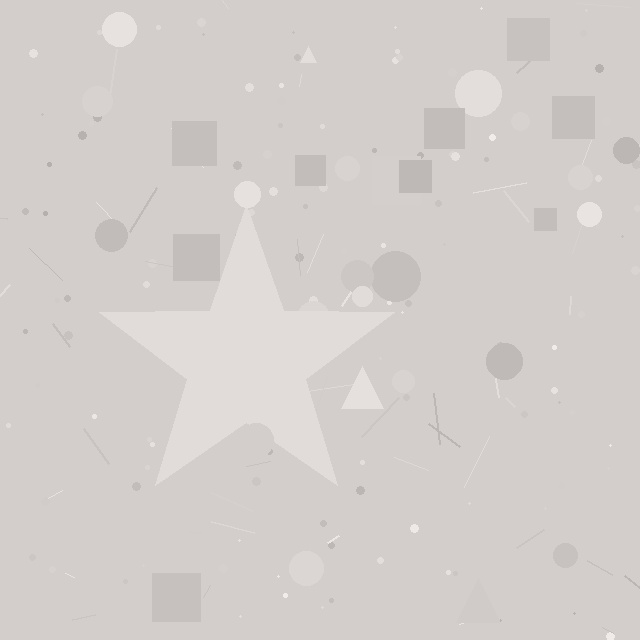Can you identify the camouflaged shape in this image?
The camouflaged shape is a star.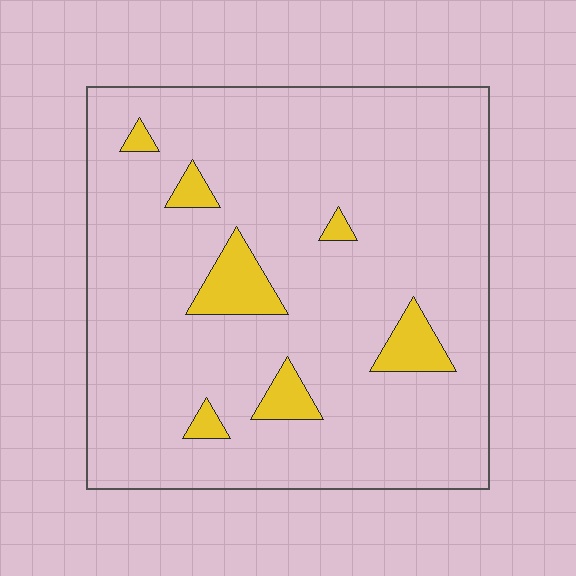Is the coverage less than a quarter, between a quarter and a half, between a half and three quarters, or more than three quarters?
Less than a quarter.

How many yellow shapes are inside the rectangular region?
7.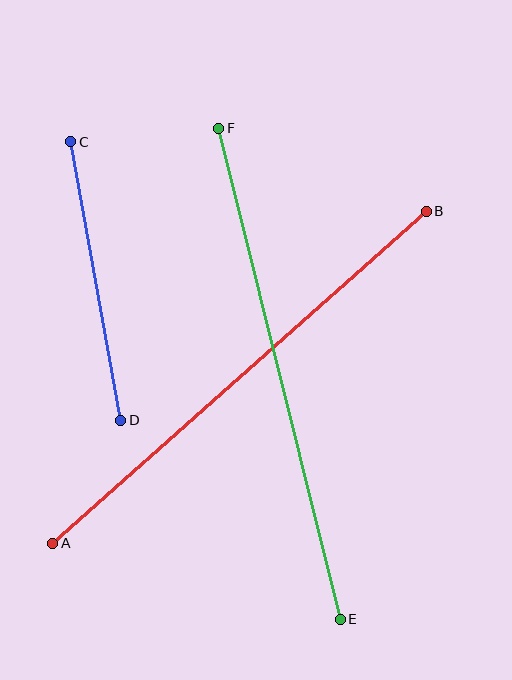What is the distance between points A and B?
The distance is approximately 500 pixels.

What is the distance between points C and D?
The distance is approximately 283 pixels.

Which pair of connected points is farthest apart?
Points E and F are farthest apart.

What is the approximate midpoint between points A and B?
The midpoint is at approximately (239, 377) pixels.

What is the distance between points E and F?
The distance is approximately 506 pixels.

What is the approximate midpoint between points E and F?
The midpoint is at approximately (279, 374) pixels.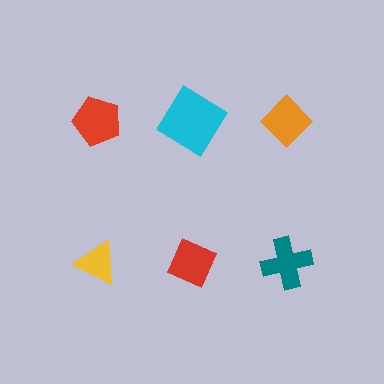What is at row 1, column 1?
A red pentagon.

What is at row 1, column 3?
An orange diamond.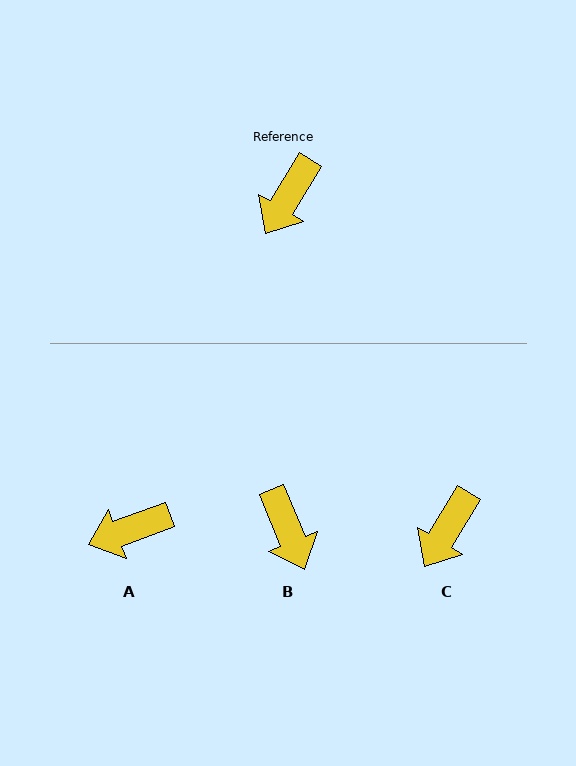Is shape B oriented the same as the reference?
No, it is off by about 53 degrees.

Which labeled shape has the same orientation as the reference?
C.